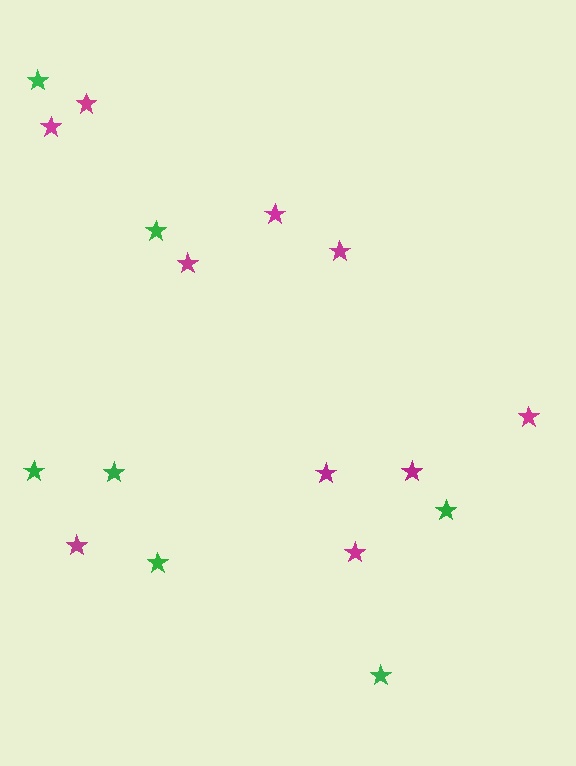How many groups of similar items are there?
There are 2 groups: one group of green stars (7) and one group of magenta stars (10).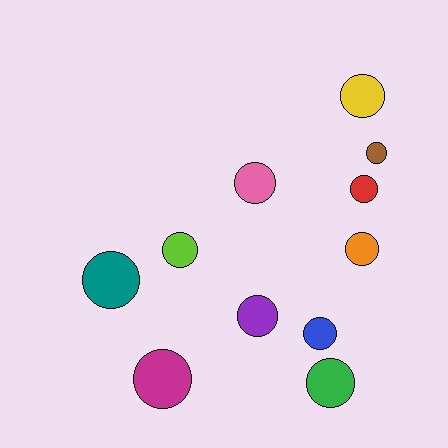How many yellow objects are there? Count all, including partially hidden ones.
There is 1 yellow object.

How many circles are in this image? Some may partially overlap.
There are 11 circles.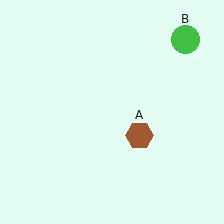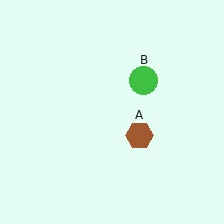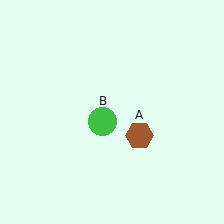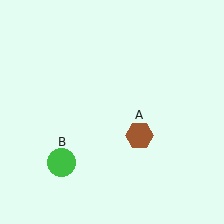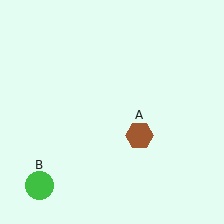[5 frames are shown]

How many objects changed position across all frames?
1 object changed position: green circle (object B).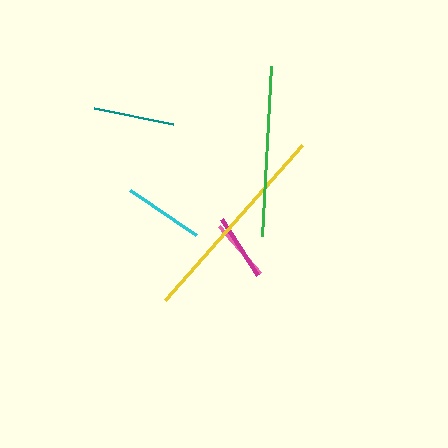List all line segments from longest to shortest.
From longest to shortest: yellow, green, teal, cyan, magenta, pink.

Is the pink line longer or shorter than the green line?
The green line is longer than the pink line.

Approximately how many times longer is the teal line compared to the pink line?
The teal line is approximately 1.3 times the length of the pink line.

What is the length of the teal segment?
The teal segment is approximately 81 pixels long.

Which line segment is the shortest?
The pink line is the shortest at approximately 63 pixels.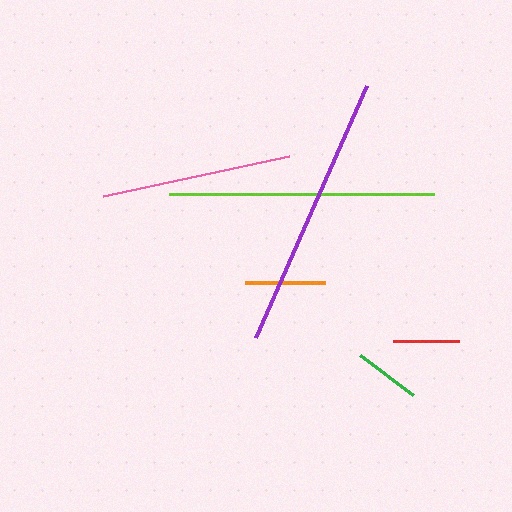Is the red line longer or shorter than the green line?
The red line is longer than the green line.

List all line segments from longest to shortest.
From longest to shortest: purple, lime, pink, orange, red, green.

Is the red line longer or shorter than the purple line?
The purple line is longer than the red line.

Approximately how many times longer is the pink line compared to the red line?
The pink line is approximately 2.9 times the length of the red line.